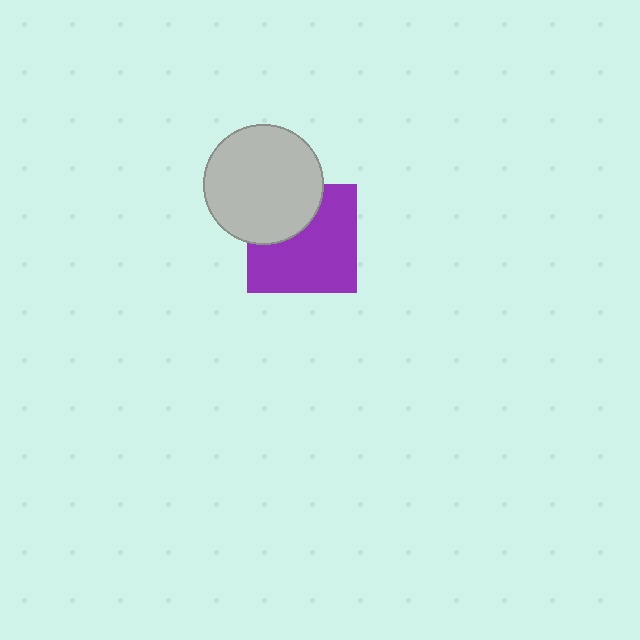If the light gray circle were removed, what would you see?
You would see the complete purple square.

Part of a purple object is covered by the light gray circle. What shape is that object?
It is a square.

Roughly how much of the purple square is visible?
Most of it is visible (roughly 68%).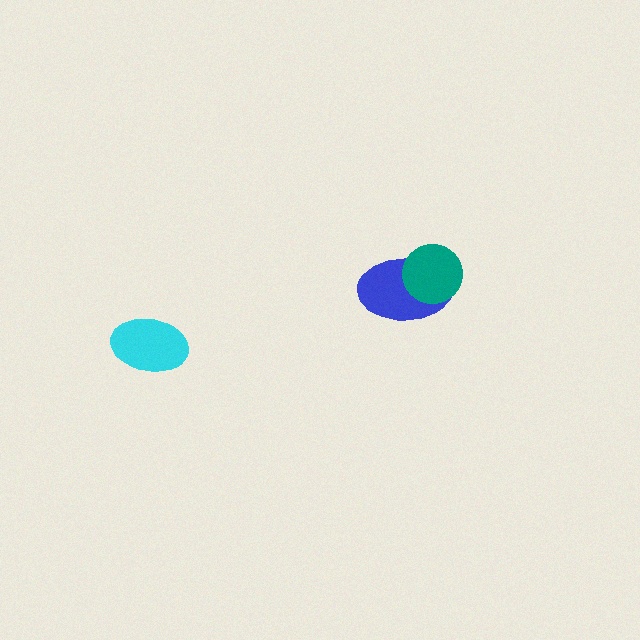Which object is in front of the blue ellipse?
The teal circle is in front of the blue ellipse.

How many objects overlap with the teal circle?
1 object overlaps with the teal circle.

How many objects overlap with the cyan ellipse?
0 objects overlap with the cyan ellipse.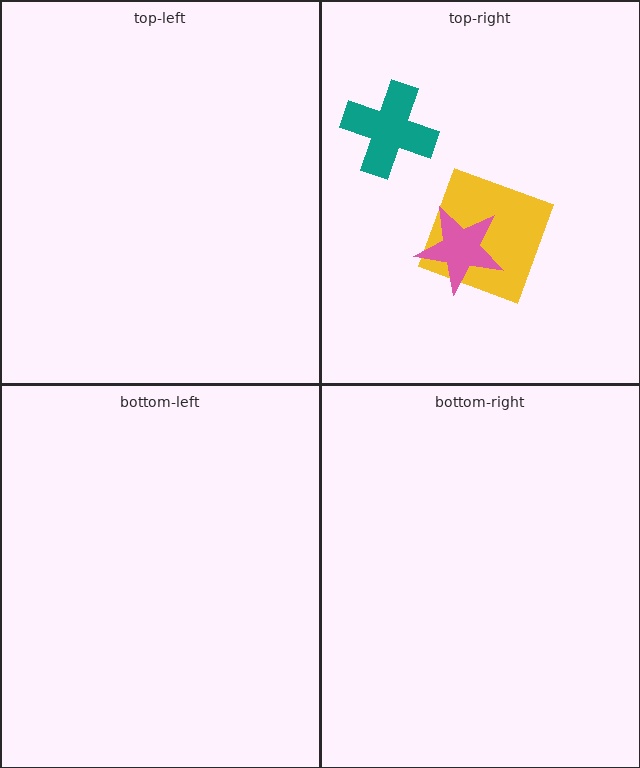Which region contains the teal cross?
The top-right region.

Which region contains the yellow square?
The top-right region.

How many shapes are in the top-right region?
3.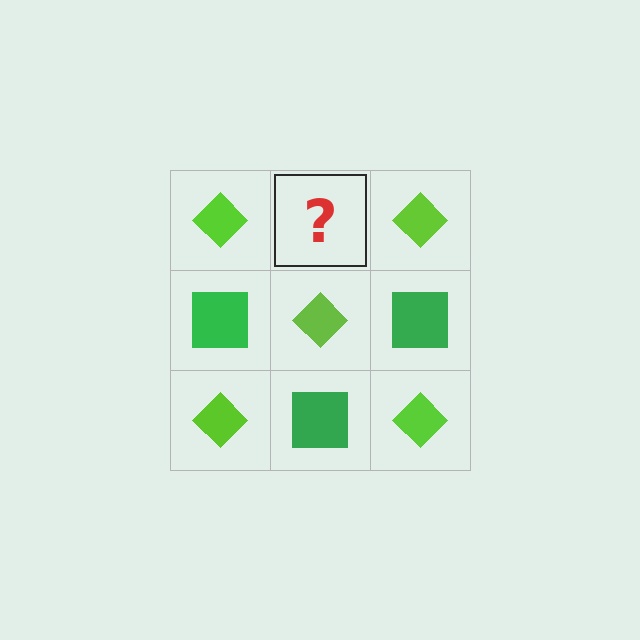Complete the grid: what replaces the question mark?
The question mark should be replaced with a green square.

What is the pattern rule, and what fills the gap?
The rule is that it alternates lime diamond and green square in a checkerboard pattern. The gap should be filled with a green square.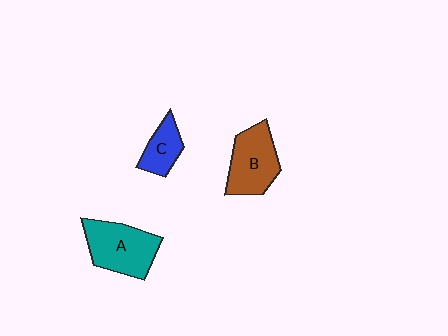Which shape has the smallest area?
Shape C (blue).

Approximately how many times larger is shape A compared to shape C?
Approximately 1.9 times.